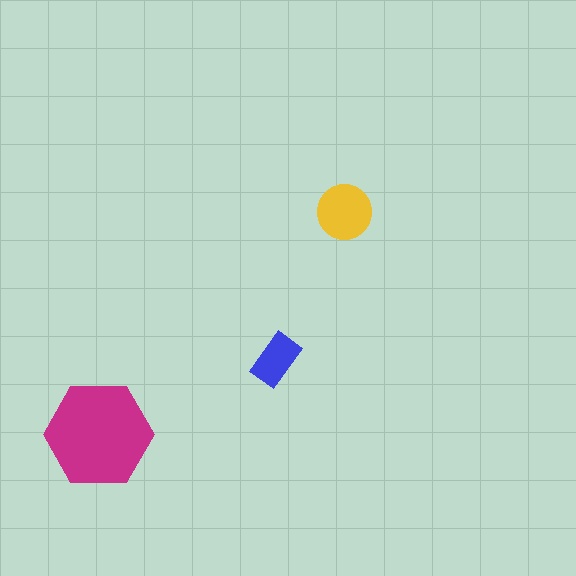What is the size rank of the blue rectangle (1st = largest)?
3rd.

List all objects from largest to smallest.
The magenta hexagon, the yellow circle, the blue rectangle.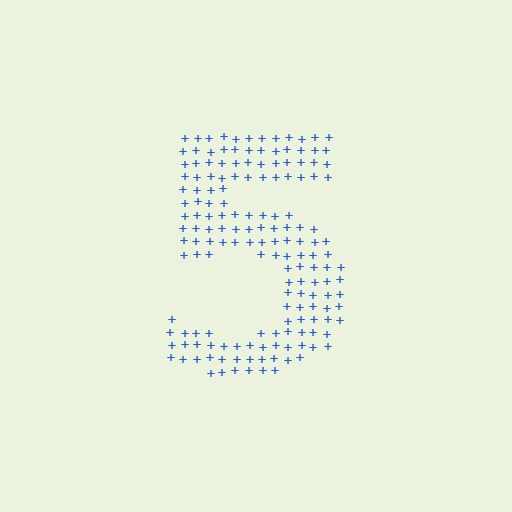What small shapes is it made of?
It is made of small plus signs.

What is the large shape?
The large shape is the digit 5.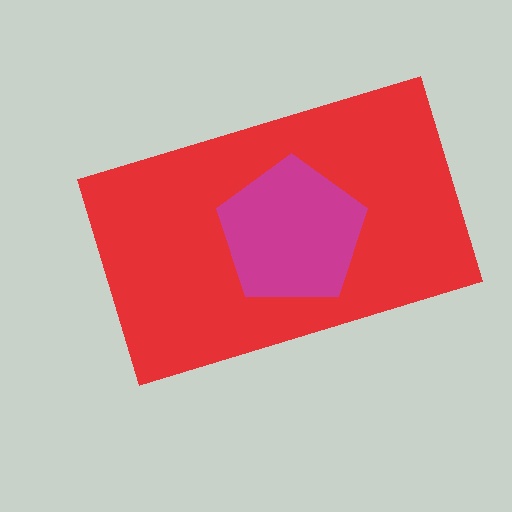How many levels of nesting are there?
2.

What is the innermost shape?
The magenta pentagon.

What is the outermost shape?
The red rectangle.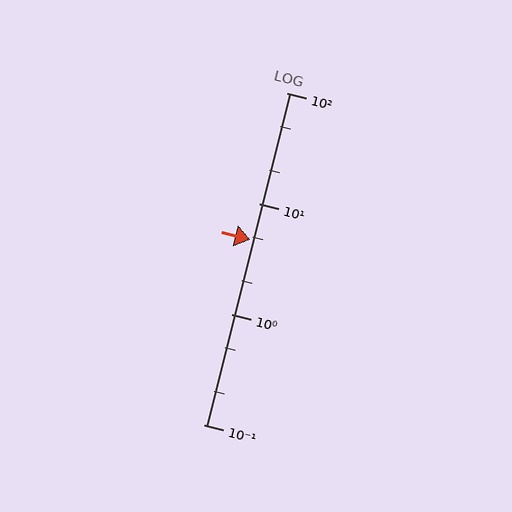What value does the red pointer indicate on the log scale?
The pointer indicates approximately 4.7.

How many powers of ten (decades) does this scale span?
The scale spans 3 decades, from 0.1 to 100.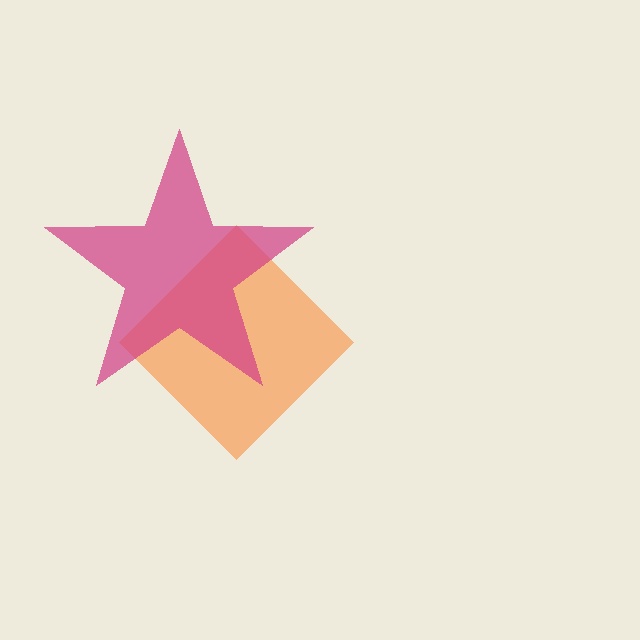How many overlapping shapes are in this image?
There are 2 overlapping shapes in the image.